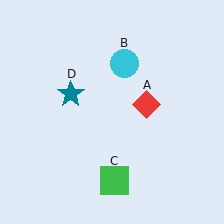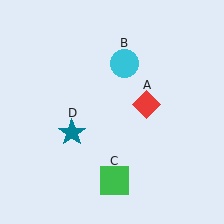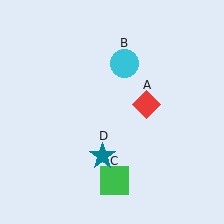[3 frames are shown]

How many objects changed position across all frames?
1 object changed position: teal star (object D).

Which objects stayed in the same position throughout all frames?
Red diamond (object A) and cyan circle (object B) and green square (object C) remained stationary.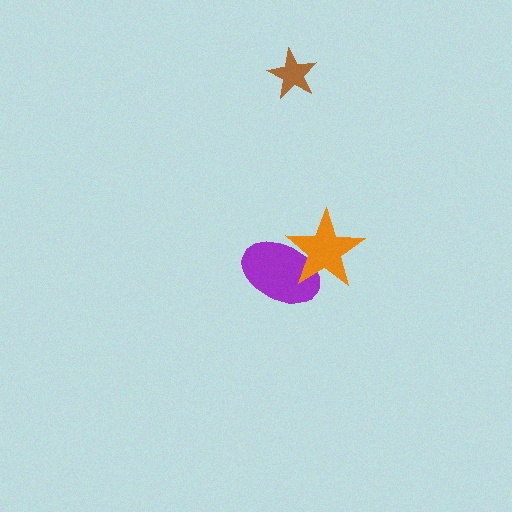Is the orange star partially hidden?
No, no other shape covers it.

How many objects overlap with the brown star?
0 objects overlap with the brown star.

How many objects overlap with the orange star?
1 object overlaps with the orange star.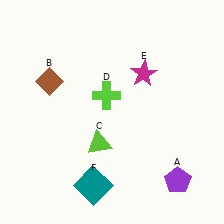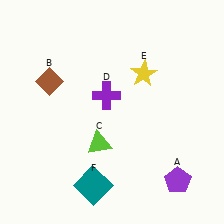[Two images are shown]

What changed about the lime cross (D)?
In Image 1, D is lime. In Image 2, it changed to purple.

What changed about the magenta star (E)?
In Image 1, E is magenta. In Image 2, it changed to yellow.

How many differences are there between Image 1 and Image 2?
There are 2 differences between the two images.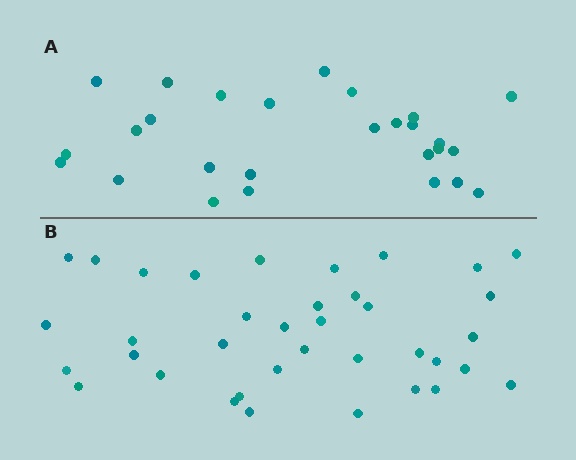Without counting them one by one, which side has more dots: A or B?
Region B (the bottom region) has more dots.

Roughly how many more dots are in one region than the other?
Region B has roughly 10 or so more dots than region A.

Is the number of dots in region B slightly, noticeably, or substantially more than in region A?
Region B has noticeably more, but not dramatically so. The ratio is roughly 1.4 to 1.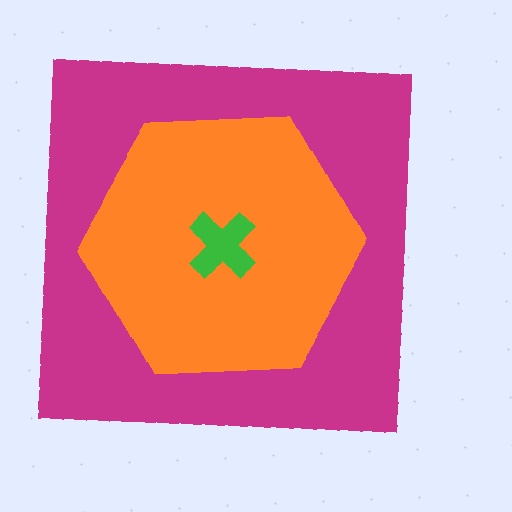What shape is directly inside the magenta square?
The orange hexagon.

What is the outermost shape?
The magenta square.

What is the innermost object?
The green cross.